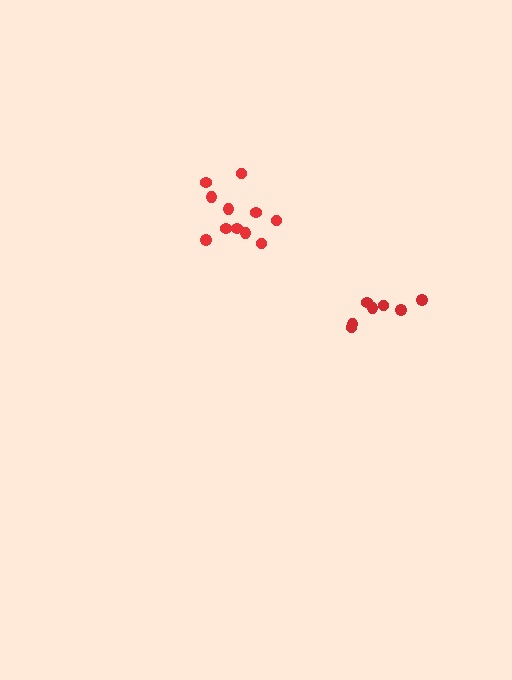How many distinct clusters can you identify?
There are 2 distinct clusters.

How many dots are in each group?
Group 1: 7 dots, Group 2: 11 dots (18 total).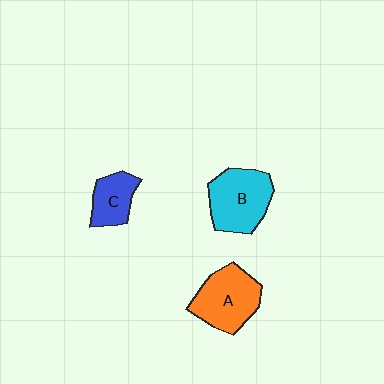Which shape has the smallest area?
Shape C (blue).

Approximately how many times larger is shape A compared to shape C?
Approximately 1.7 times.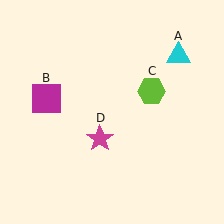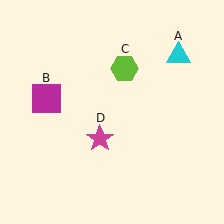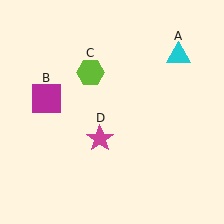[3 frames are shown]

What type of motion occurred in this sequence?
The lime hexagon (object C) rotated counterclockwise around the center of the scene.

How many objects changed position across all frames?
1 object changed position: lime hexagon (object C).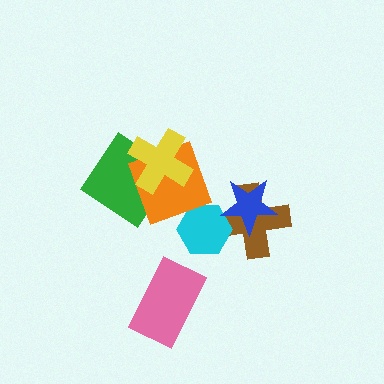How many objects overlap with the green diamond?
2 objects overlap with the green diamond.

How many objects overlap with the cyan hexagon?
3 objects overlap with the cyan hexagon.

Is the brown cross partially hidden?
Yes, it is partially covered by another shape.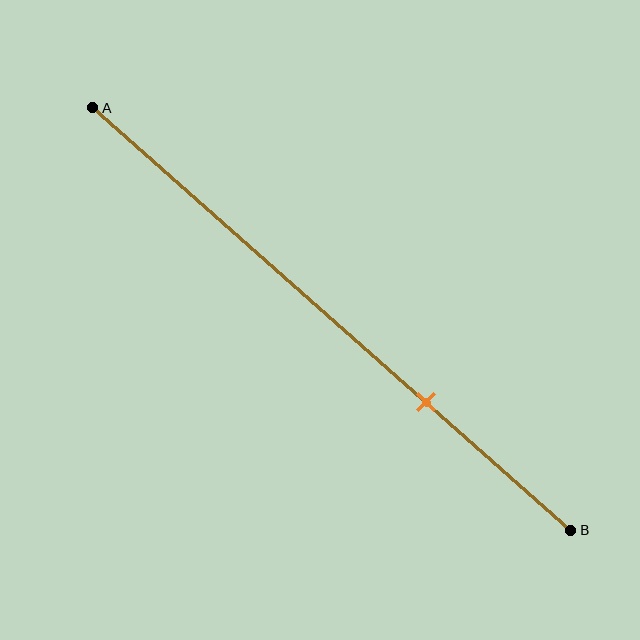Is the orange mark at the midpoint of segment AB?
No, the mark is at about 70% from A, not at the 50% midpoint.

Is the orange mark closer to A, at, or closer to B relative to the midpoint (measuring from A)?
The orange mark is closer to point B than the midpoint of segment AB.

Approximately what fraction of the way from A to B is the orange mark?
The orange mark is approximately 70% of the way from A to B.